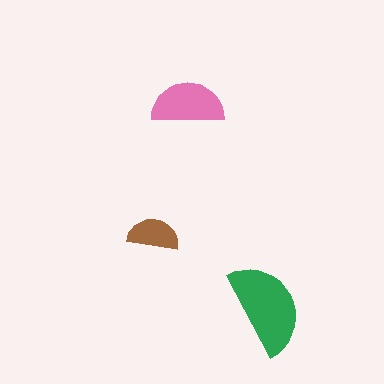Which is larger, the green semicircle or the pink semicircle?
The green one.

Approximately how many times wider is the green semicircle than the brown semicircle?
About 2 times wider.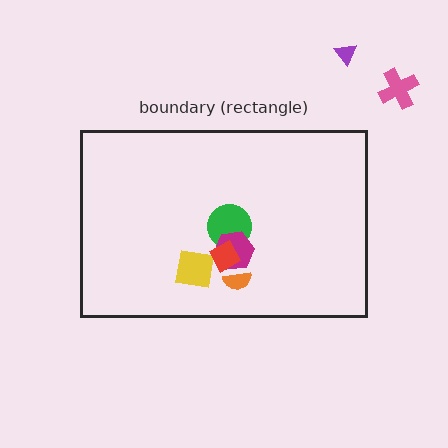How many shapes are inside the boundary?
5 inside, 2 outside.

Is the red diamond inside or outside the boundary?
Inside.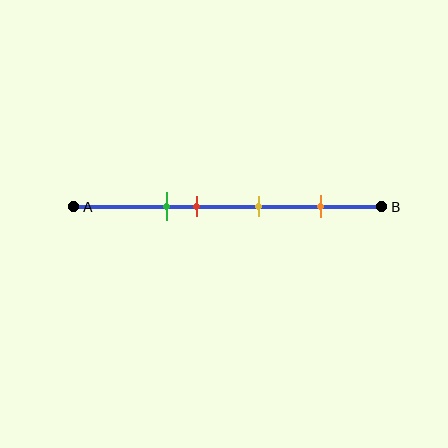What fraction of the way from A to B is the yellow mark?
The yellow mark is approximately 60% (0.6) of the way from A to B.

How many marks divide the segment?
There are 4 marks dividing the segment.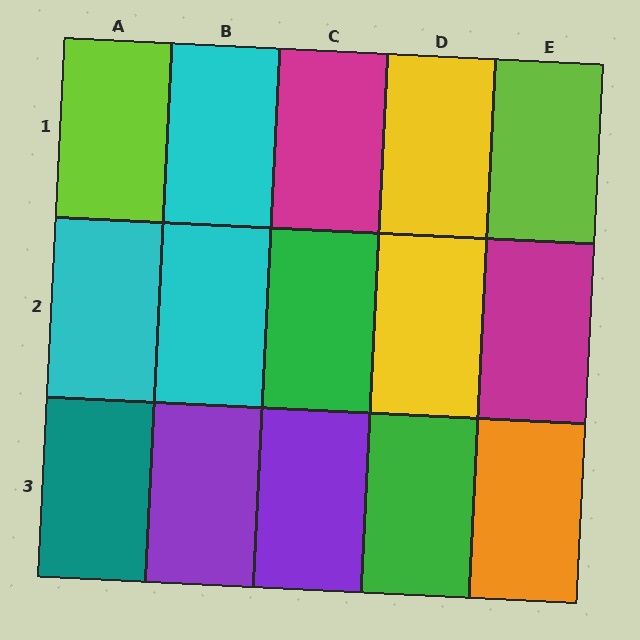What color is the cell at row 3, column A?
Teal.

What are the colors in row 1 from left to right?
Lime, cyan, magenta, yellow, lime.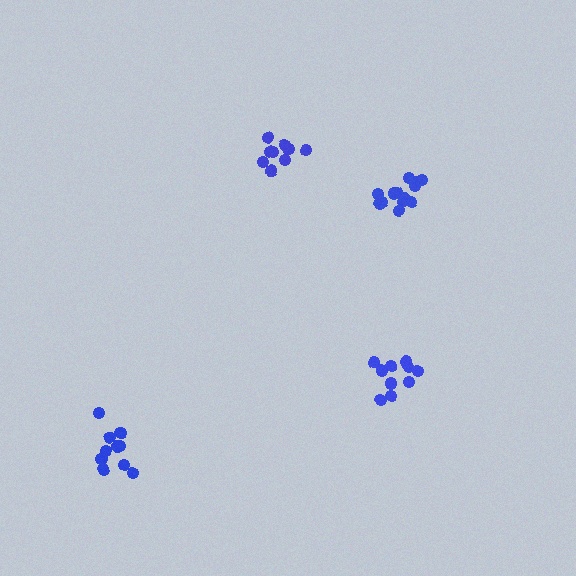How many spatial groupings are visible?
There are 4 spatial groupings.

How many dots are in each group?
Group 1: 10 dots, Group 2: 10 dots, Group 3: 9 dots, Group 4: 13 dots (42 total).